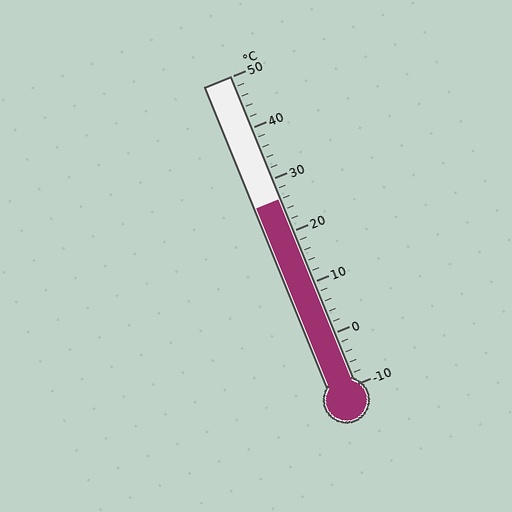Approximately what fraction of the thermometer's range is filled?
The thermometer is filled to approximately 60% of its range.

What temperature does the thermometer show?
The thermometer shows approximately 26°C.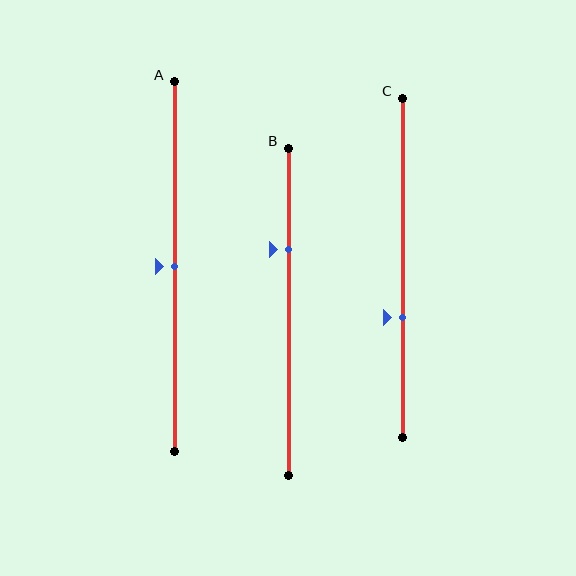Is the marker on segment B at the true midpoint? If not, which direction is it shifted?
No, the marker on segment B is shifted upward by about 19% of the segment length.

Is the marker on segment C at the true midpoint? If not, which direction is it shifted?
No, the marker on segment C is shifted downward by about 15% of the segment length.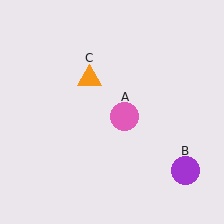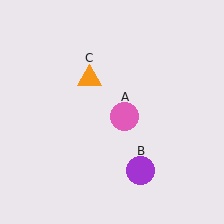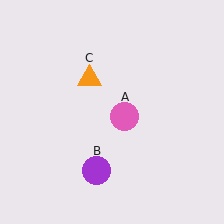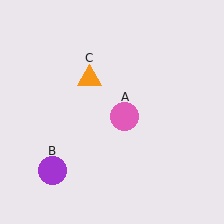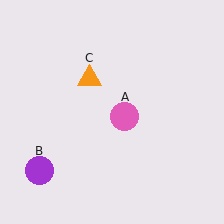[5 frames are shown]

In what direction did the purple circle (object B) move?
The purple circle (object B) moved left.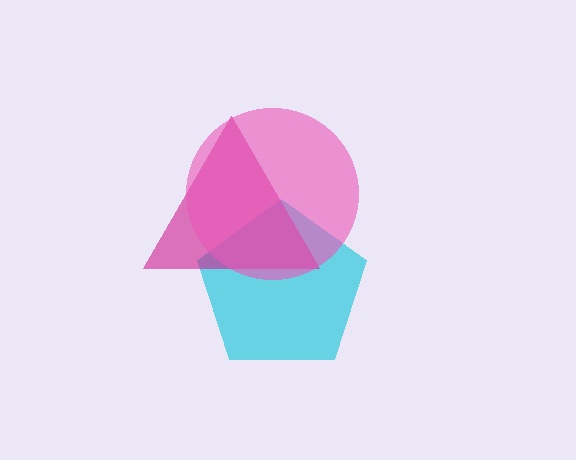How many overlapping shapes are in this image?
There are 3 overlapping shapes in the image.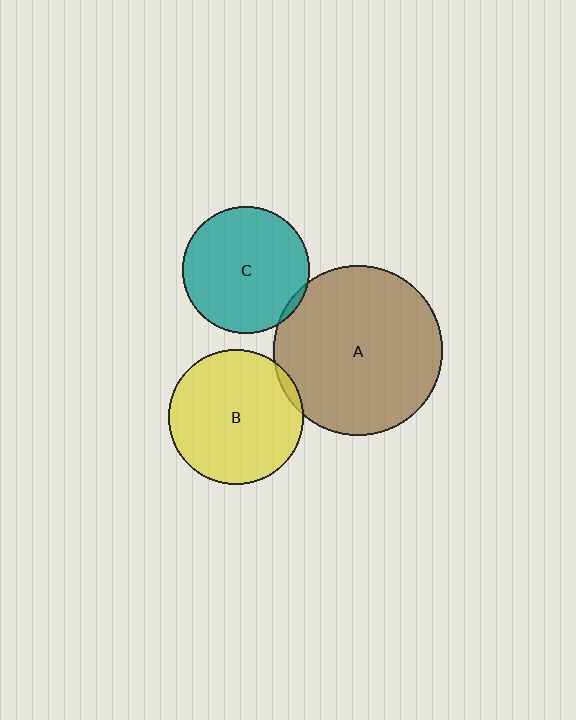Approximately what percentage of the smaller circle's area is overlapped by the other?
Approximately 5%.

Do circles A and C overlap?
Yes.